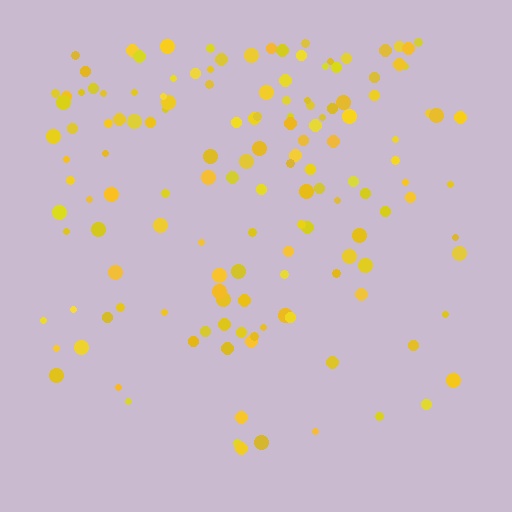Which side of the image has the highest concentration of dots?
The top.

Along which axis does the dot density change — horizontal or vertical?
Vertical.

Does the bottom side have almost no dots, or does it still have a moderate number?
Still a moderate number, just noticeably fewer than the top.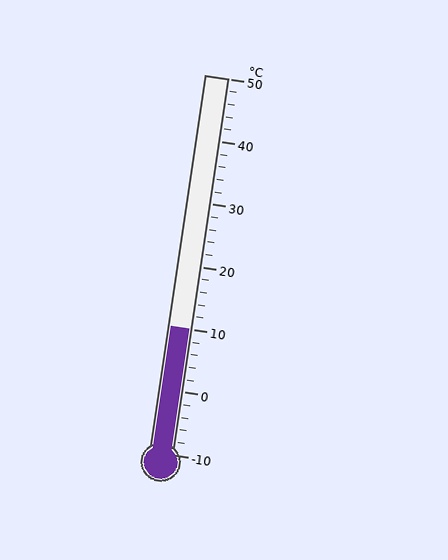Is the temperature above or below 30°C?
The temperature is below 30°C.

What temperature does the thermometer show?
The thermometer shows approximately 10°C.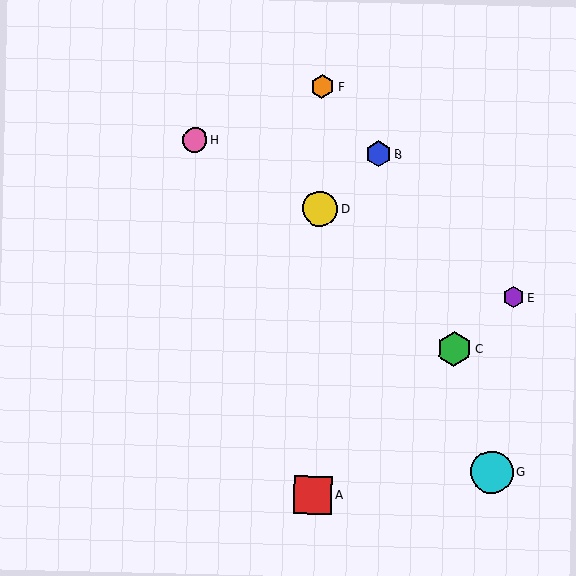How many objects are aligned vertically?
3 objects (A, D, F) are aligned vertically.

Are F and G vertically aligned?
No, F is at x≈322 and G is at x≈492.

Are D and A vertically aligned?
Yes, both are at x≈320.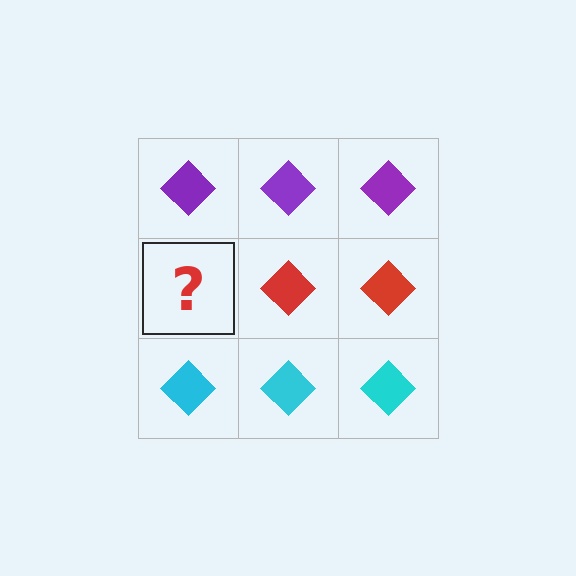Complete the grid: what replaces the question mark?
The question mark should be replaced with a red diamond.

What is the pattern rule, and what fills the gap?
The rule is that each row has a consistent color. The gap should be filled with a red diamond.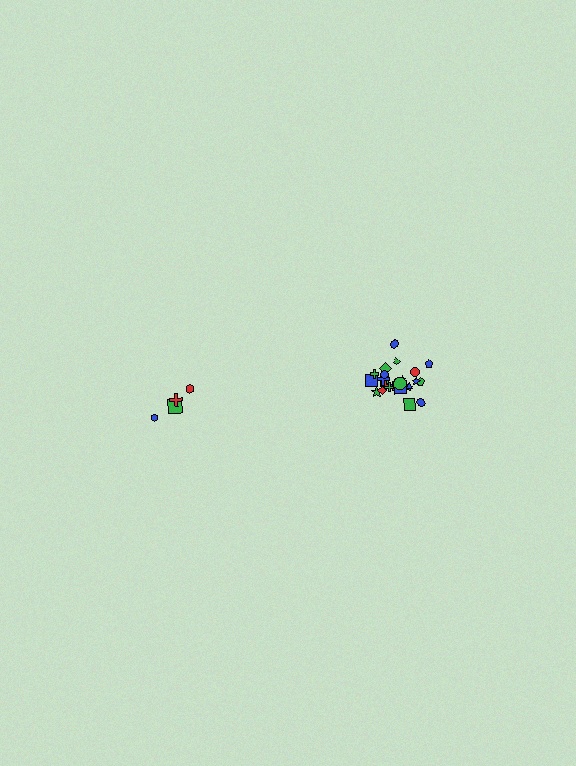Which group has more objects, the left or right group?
The right group.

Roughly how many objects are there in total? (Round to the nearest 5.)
Roughly 30 objects in total.